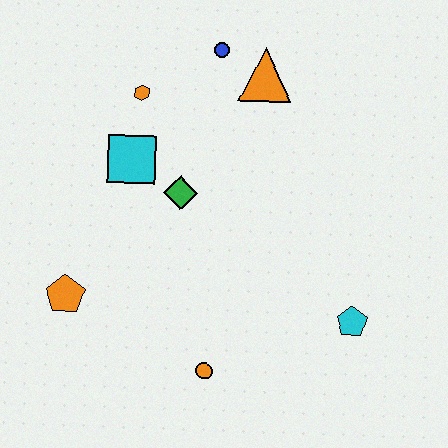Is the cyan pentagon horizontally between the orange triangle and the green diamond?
No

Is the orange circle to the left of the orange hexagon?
No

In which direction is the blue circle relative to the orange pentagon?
The blue circle is above the orange pentagon.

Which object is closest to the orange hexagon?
The cyan square is closest to the orange hexagon.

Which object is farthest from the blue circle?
The orange circle is farthest from the blue circle.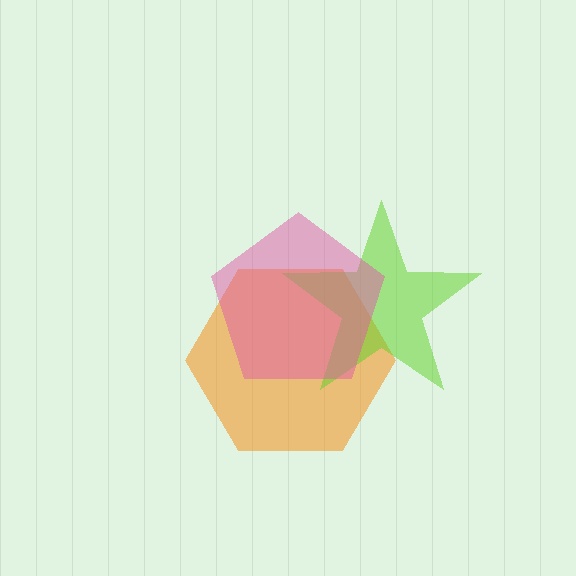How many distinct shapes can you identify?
There are 3 distinct shapes: an orange hexagon, a lime star, a pink pentagon.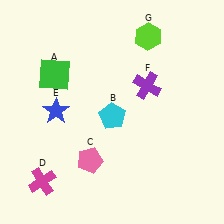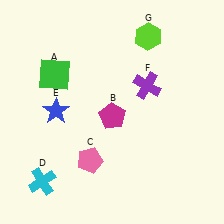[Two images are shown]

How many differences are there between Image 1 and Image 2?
There are 2 differences between the two images.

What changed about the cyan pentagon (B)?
In Image 1, B is cyan. In Image 2, it changed to magenta.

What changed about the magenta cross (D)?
In Image 1, D is magenta. In Image 2, it changed to cyan.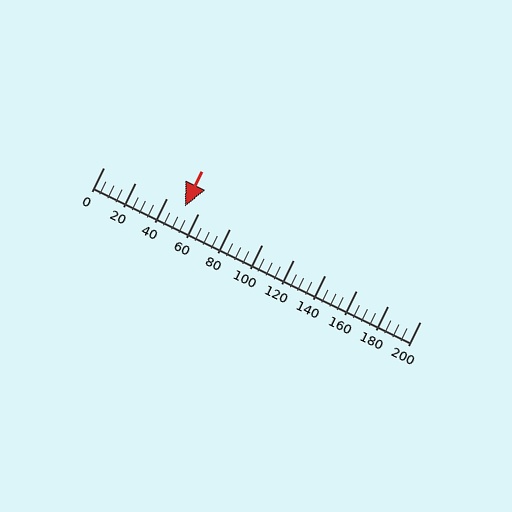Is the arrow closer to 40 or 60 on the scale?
The arrow is closer to 60.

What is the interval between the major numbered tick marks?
The major tick marks are spaced 20 units apart.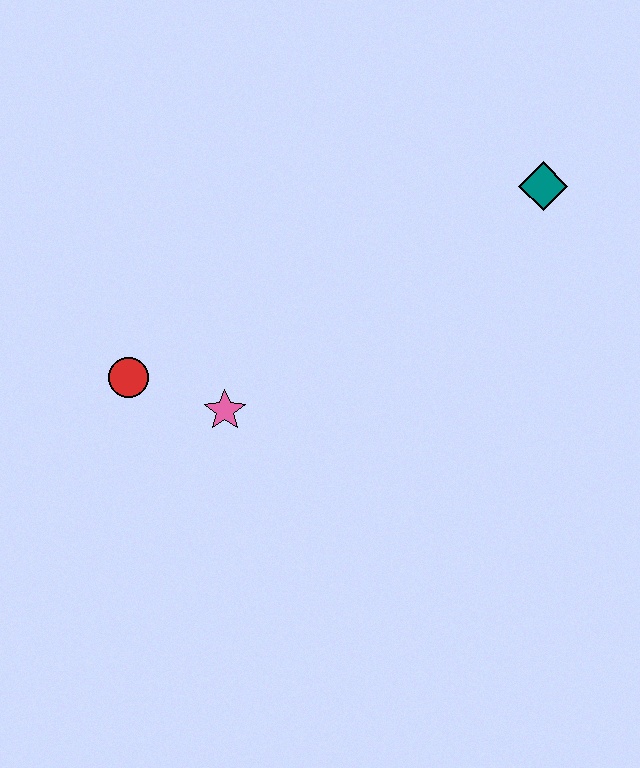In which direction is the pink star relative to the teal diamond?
The pink star is to the left of the teal diamond.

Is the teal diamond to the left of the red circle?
No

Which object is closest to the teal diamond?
The pink star is closest to the teal diamond.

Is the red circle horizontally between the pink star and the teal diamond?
No